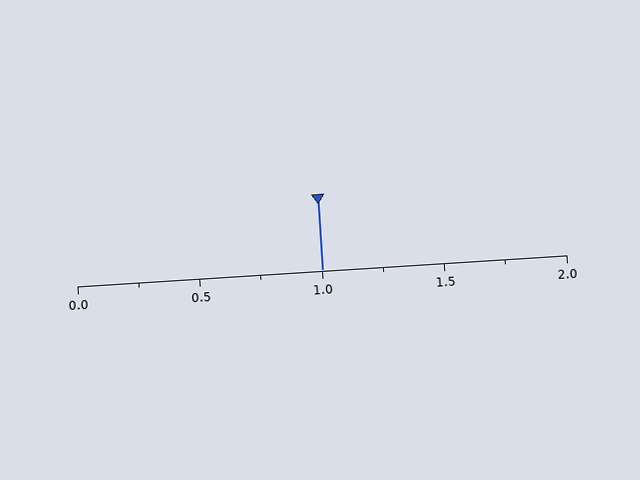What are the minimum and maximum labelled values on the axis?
The axis runs from 0.0 to 2.0.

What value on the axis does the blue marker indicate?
The marker indicates approximately 1.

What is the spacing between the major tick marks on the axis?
The major ticks are spaced 0.5 apart.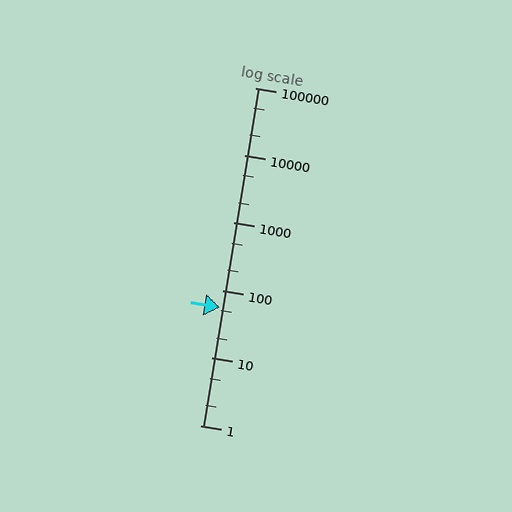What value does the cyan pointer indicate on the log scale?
The pointer indicates approximately 56.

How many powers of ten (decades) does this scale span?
The scale spans 5 decades, from 1 to 100000.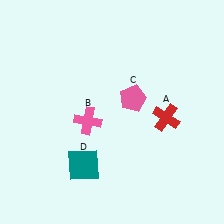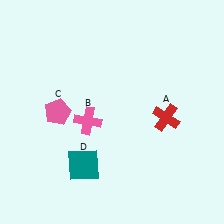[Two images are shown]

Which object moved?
The pink pentagon (C) moved left.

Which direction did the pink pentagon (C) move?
The pink pentagon (C) moved left.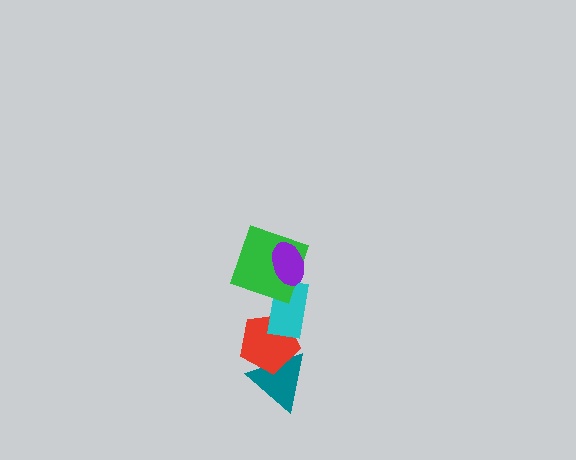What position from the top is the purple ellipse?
The purple ellipse is 1st from the top.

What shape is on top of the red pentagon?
The cyan rectangle is on top of the red pentagon.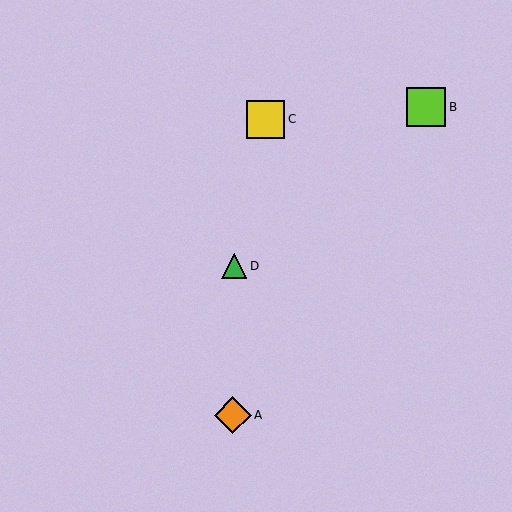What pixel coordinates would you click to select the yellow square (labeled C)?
Click at (266, 119) to select the yellow square C.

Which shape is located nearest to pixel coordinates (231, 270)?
The green triangle (labeled D) at (234, 266) is nearest to that location.